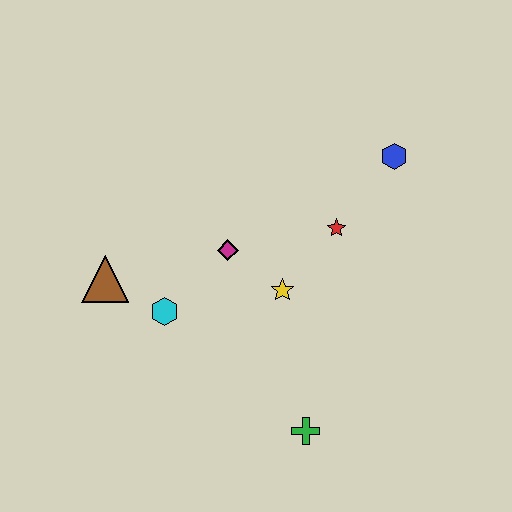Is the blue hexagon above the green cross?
Yes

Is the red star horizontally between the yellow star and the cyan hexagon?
No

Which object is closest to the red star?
The yellow star is closest to the red star.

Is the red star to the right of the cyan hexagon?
Yes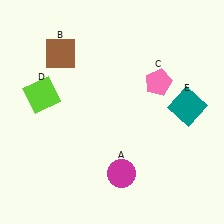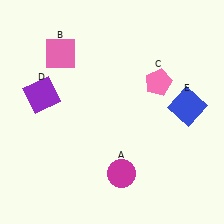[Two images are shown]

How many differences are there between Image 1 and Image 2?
There are 3 differences between the two images.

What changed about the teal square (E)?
In Image 1, E is teal. In Image 2, it changed to blue.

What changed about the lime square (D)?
In Image 1, D is lime. In Image 2, it changed to purple.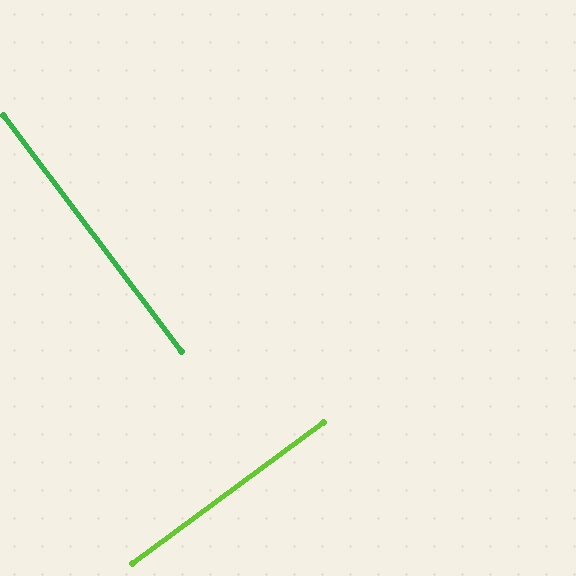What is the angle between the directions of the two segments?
Approximately 90 degrees.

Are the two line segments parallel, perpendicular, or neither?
Perpendicular — they meet at approximately 90°.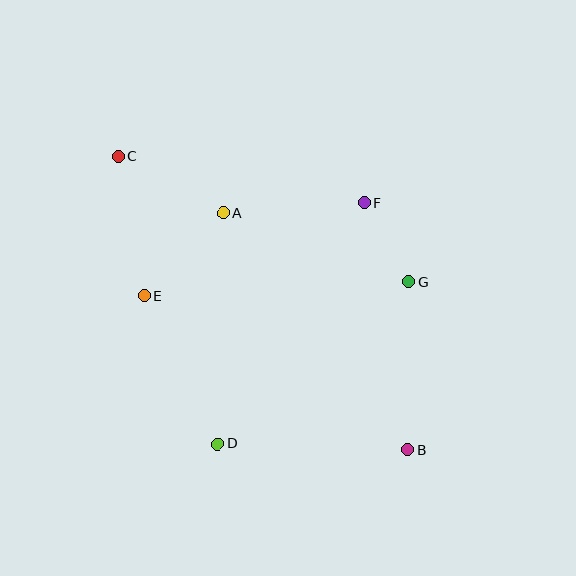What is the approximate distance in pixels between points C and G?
The distance between C and G is approximately 316 pixels.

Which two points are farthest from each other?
Points B and C are farthest from each other.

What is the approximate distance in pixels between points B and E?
The distance between B and E is approximately 305 pixels.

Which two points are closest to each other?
Points F and G are closest to each other.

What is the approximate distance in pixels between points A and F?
The distance between A and F is approximately 142 pixels.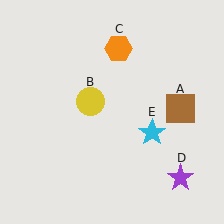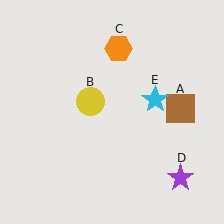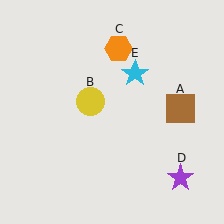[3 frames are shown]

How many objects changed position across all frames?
1 object changed position: cyan star (object E).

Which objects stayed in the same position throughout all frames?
Brown square (object A) and yellow circle (object B) and orange hexagon (object C) and purple star (object D) remained stationary.